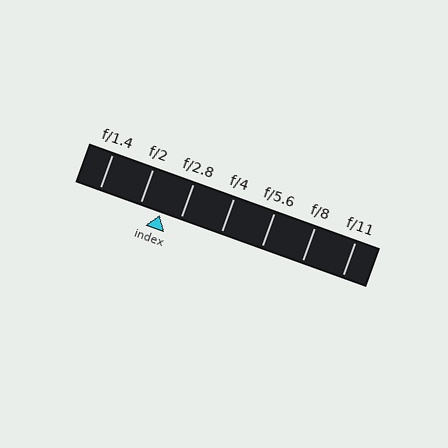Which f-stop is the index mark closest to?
The index mark is closest to f/2.8.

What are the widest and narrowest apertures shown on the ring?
The widest aperture shown is f/1.4 and the narrowest is f/11.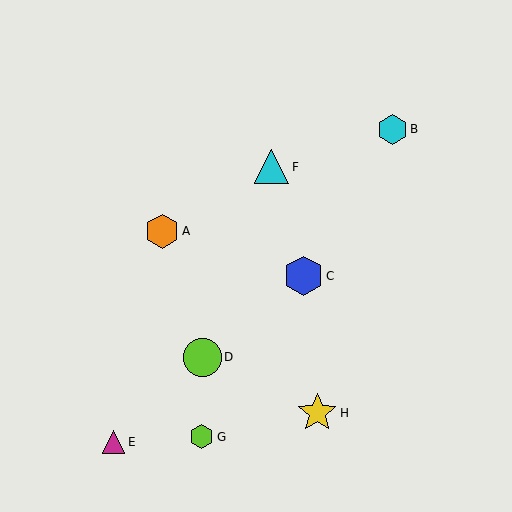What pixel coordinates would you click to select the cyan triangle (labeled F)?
Click at (271, 167) to select the cyan triangle F.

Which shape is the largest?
The blue hexagon (labeled C) is the largest.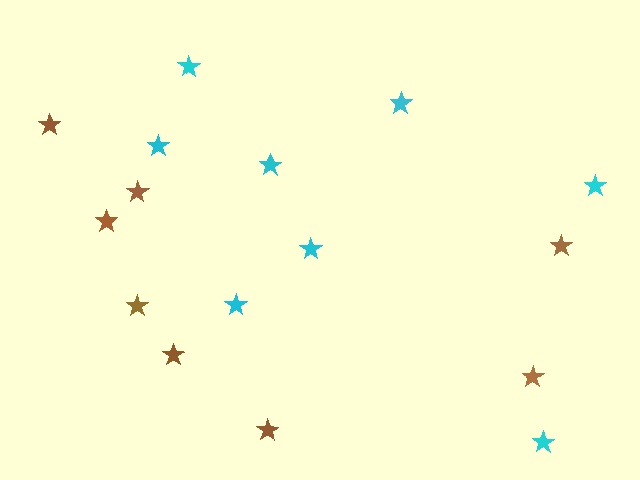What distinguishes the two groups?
There are 2 groups: one group of cyan stars (8) and one group of brown stars (8).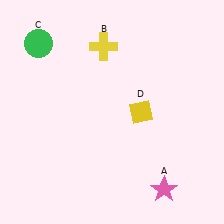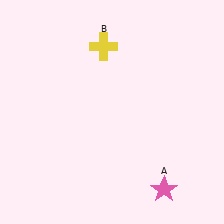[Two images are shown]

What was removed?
The yellow diamond (D), the green circle (C) were removed in Image 2.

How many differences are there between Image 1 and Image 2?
There are 2 differences between the two images.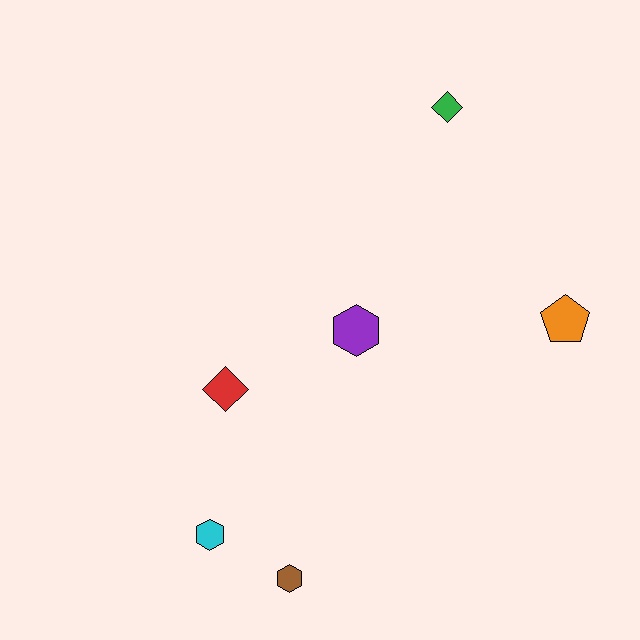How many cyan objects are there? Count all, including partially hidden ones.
There is 1 cyan object.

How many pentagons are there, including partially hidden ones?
There is 1 pentagon.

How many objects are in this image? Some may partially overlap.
There are 6 objects.